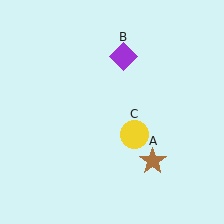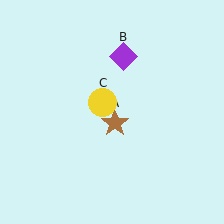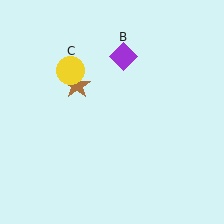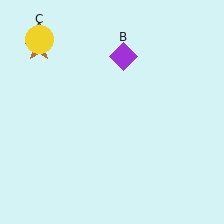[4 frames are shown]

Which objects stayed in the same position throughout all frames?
Purple diamond (object B) remained stationary.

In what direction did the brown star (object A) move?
The brown star (object A) moved up and to the left.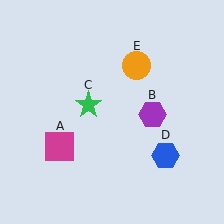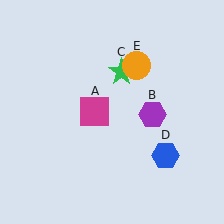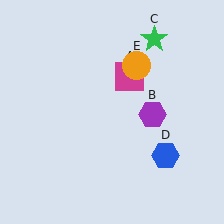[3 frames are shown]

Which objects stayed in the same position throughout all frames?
Purple hexagon (object B) and blue hexagon (object D) and orange circle (object E) remained stationary.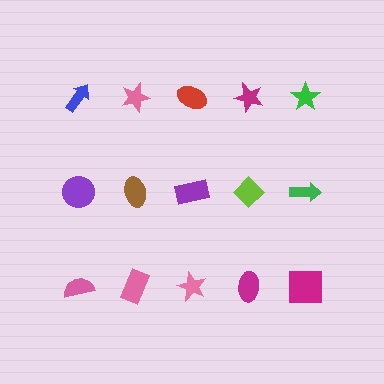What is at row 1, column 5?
A green star.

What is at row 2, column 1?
A purple circle.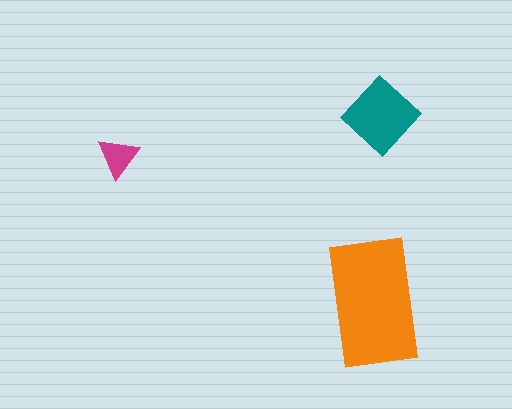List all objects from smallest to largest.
The magenta triangle, the teal diamond, the orange rectangle.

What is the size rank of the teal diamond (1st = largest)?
2nd.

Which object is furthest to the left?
The magenta triangle is leftmost.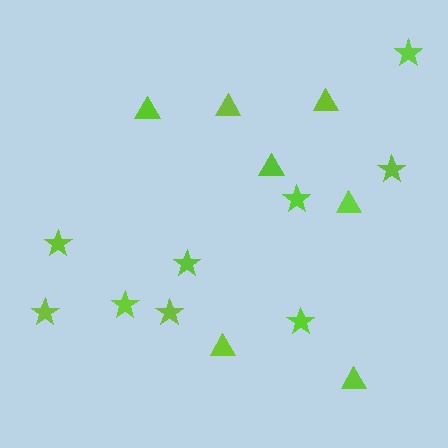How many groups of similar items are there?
There are 2 groups: one group of triangles (7) and one group of stars (9).